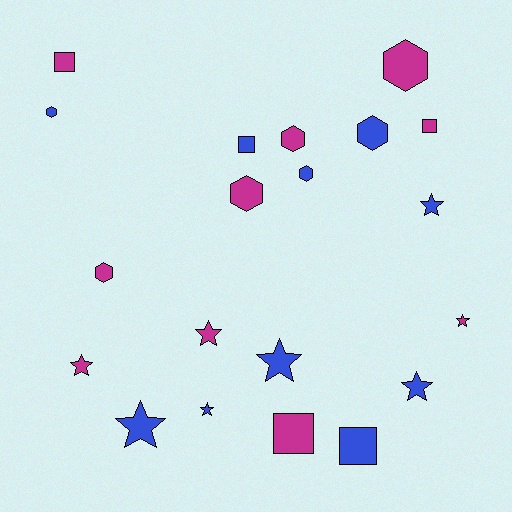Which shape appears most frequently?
Star, with 8 objects.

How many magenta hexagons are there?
There are 4 magenta hexagons.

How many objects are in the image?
There are 20 objects.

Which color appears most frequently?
Magenta, with 10 objects.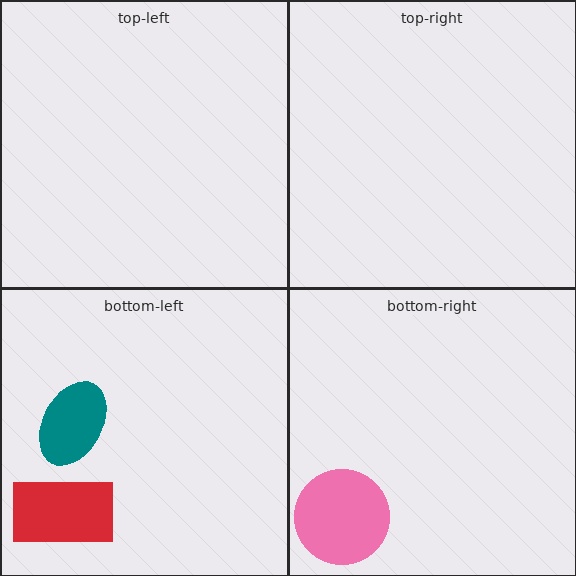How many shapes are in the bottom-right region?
1.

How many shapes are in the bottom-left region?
2.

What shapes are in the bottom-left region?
The teal ellipse, the red rectangle.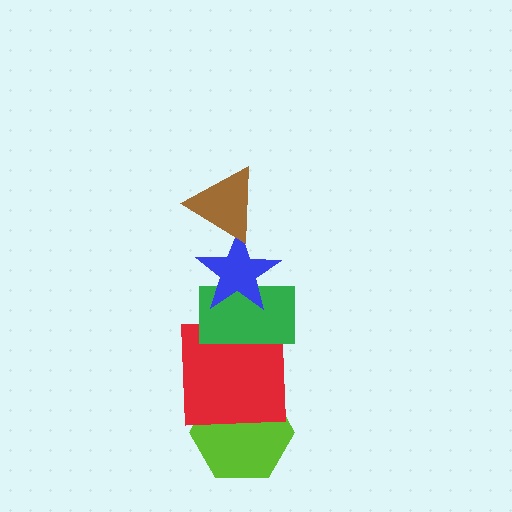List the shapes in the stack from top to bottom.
From top to bottom: the brown triangle, the blue star, the green rectangle, the red square, the lime hexagon.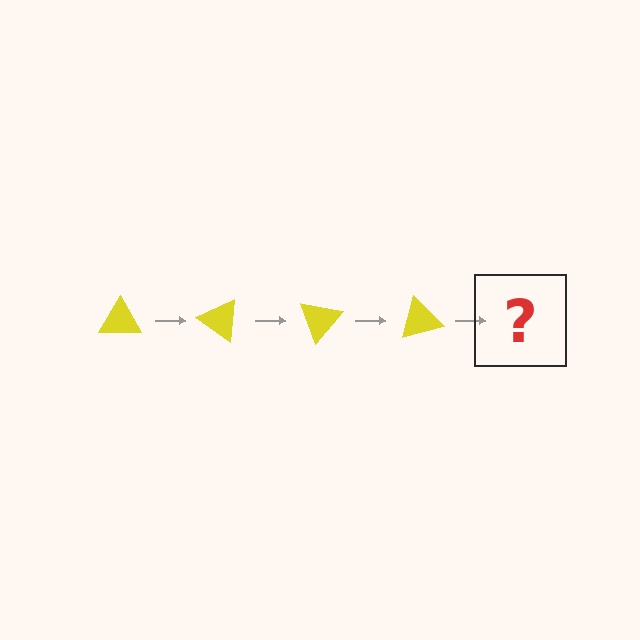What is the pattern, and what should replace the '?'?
The pattern is that the triangle rotates 35 degrees each step. The '?' should be a yellow triangle rotated 140 degrees.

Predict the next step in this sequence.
The next step is a yellow triangle rotated 140 degrees.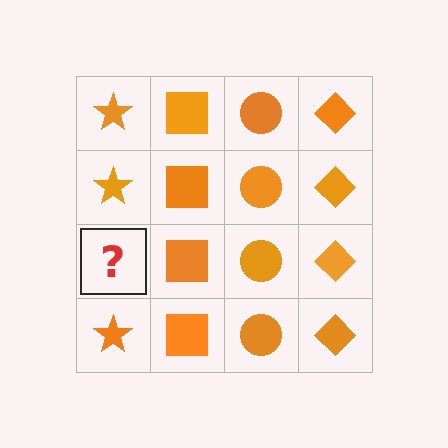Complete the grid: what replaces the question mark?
The question mark should be replaced with an orange star.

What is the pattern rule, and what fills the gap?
The rule is that each column has a consistent shape. The gap should be filled with an orange star.